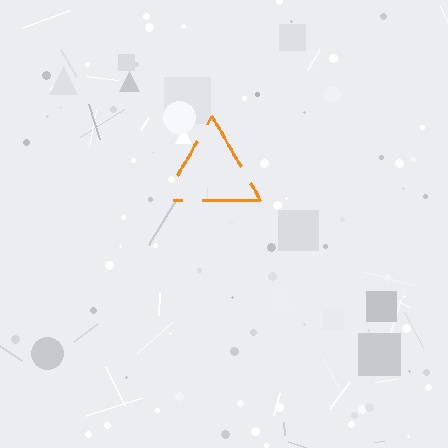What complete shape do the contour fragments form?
The contour fragments form a triangle.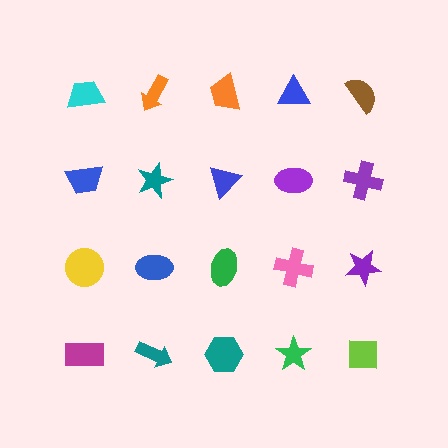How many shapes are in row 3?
5 shapes.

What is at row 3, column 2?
A blue ellipse.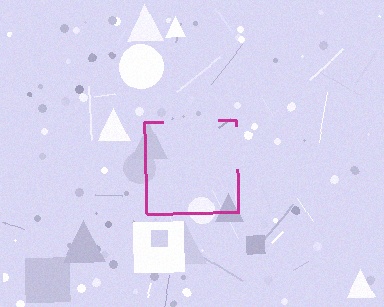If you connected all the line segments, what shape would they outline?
They would outline a square.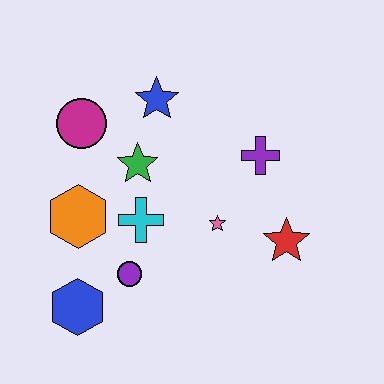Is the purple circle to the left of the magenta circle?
No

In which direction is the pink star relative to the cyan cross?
The pink star is to the right of the cyan cross.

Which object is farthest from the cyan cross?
The red star is farthest from the cyan cross.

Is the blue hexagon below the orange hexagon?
Yes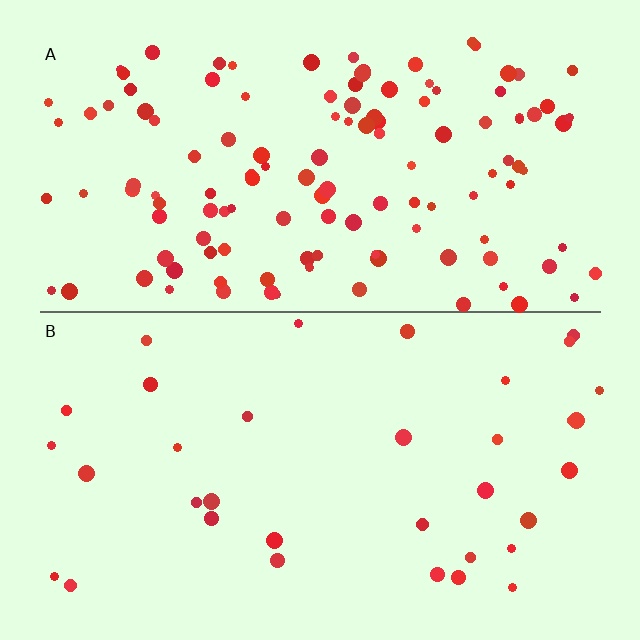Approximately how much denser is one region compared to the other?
Approximately 3.6× — region A over region B.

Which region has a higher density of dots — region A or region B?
A (the top).